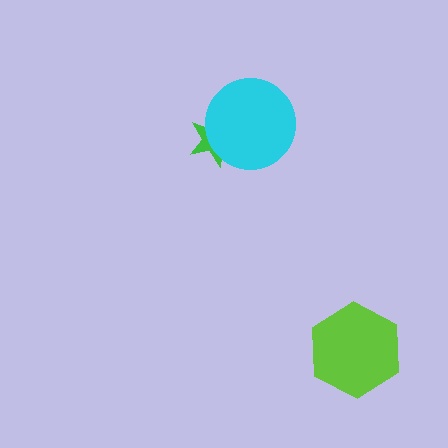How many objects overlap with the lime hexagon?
0 objects overlap with the lime hexagon.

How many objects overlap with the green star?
1 object overlaps with the green star.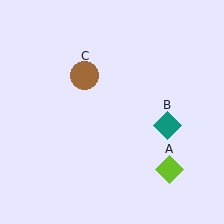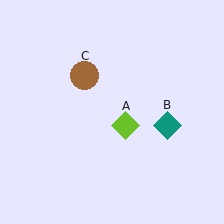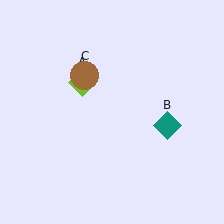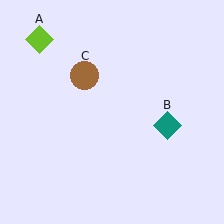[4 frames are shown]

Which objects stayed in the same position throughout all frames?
Teal diamond (object B) and brown circle (object C) remained stationary.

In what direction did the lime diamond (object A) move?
The lime diamond (object A) moved up and to the left.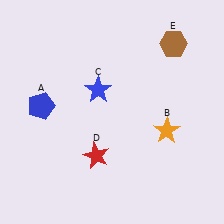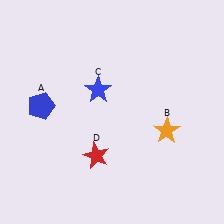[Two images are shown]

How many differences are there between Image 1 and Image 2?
There is 1 difference between the two images.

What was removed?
The brown hexagon (E) was removed in Image 2.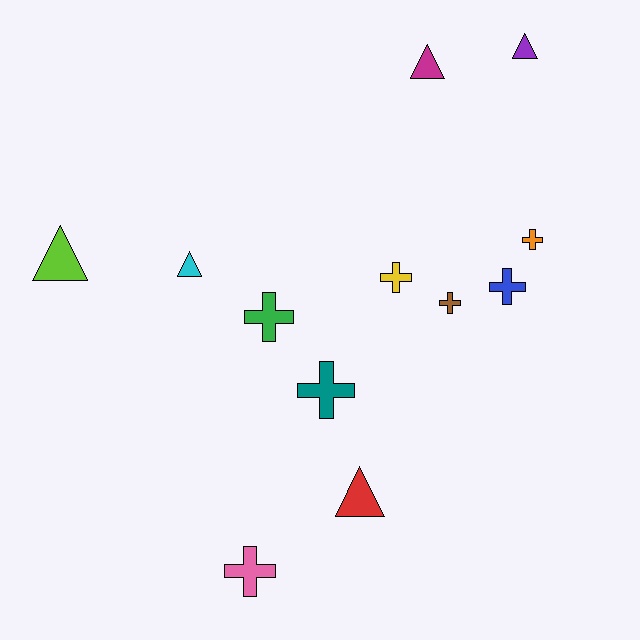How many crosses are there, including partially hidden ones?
There are 7 crosses.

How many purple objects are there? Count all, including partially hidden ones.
There is 1 purple object.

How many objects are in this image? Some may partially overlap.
There are 12 objects.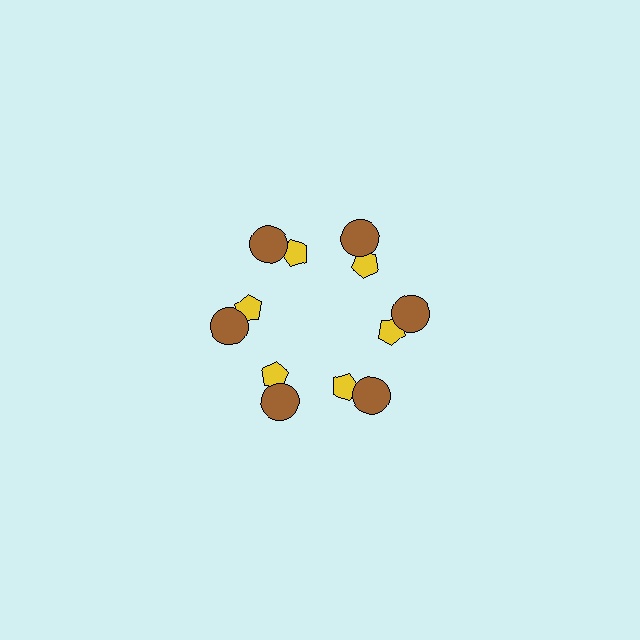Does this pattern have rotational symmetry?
Yes, this pattern has 6-fold rotational symmetry. It looks the same after rotating 60 degrees around the center.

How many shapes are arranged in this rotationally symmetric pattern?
There are 12 shapes, arranged in 6 groups of 2.